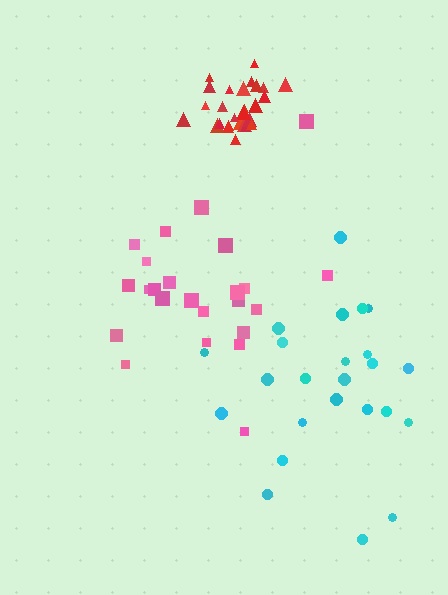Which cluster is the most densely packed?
Red.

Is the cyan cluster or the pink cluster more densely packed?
Pink.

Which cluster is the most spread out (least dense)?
Cyan.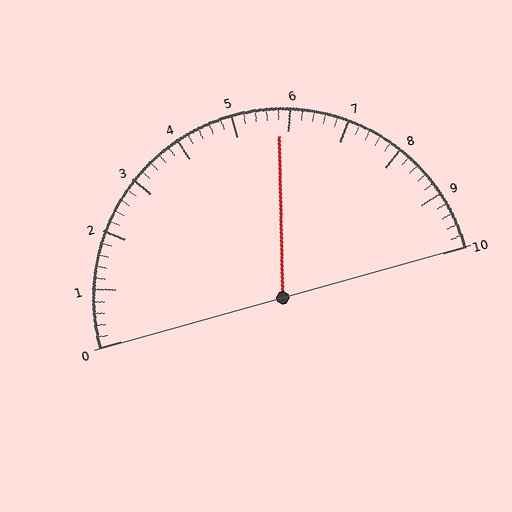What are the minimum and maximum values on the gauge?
The gauge ranges from 0 to 10.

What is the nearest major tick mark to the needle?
The nearest major tick mark is 6.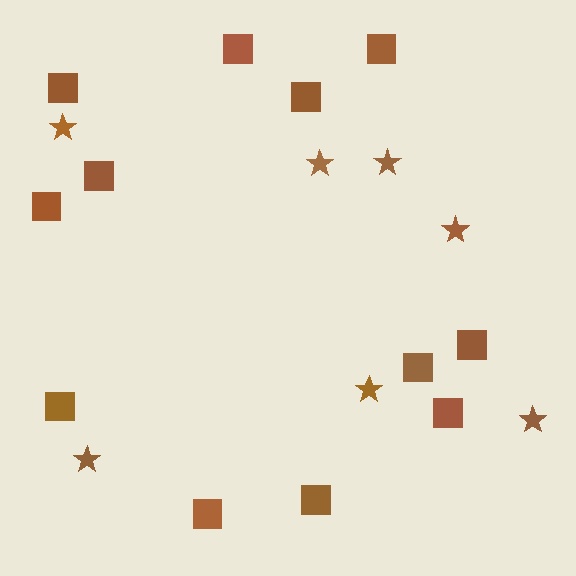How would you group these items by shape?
There are 2 groups: one group of stars (7) and one group of squares (12).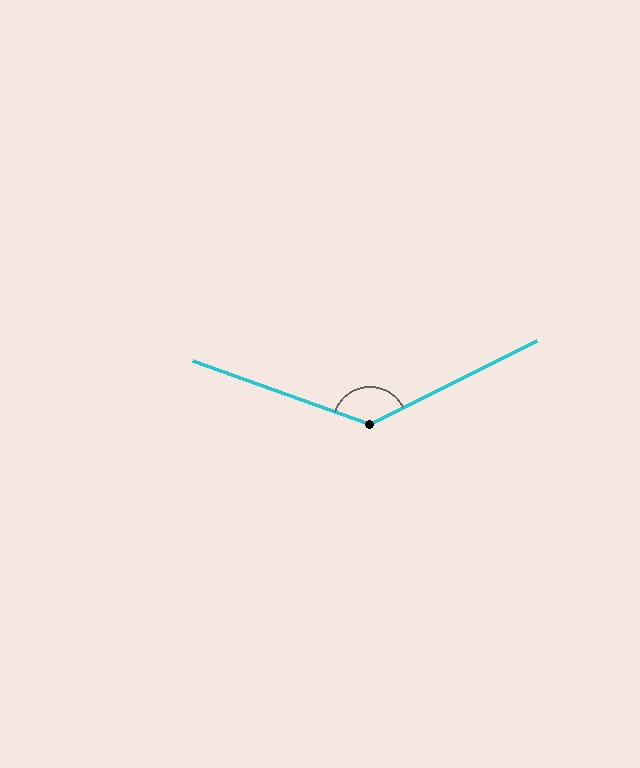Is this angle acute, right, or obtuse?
It is obtuse.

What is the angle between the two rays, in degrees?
Approximately 134 degrees.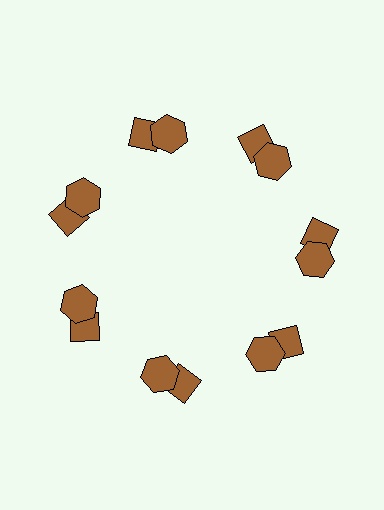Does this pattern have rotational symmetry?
Yes, this pattern has 7-fold rotational symmetry. It looks the same after rotating 51 degrees around the center.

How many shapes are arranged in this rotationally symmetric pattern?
There are 14 shapes, arranged in 7 groups of 2.